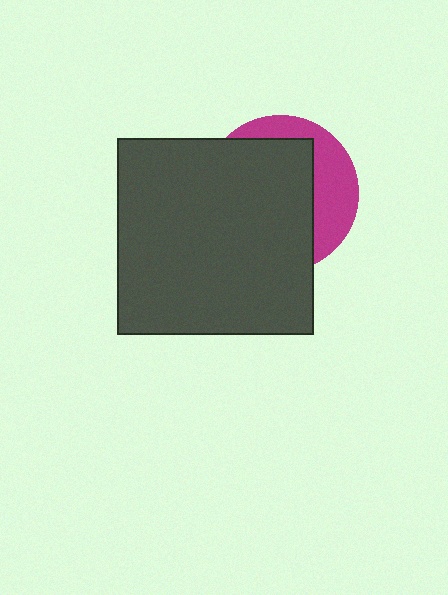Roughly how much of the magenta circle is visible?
A small part of it is visible (roughly 32%).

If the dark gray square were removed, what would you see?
You would see the complete magenta circle.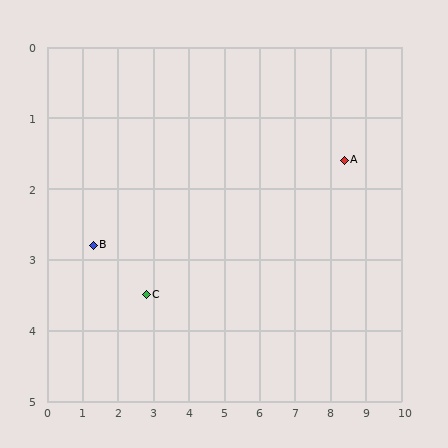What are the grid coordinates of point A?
Point A is at approximately (8.4, 1.6).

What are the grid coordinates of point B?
Point B is at approximately (1.3, 2.8).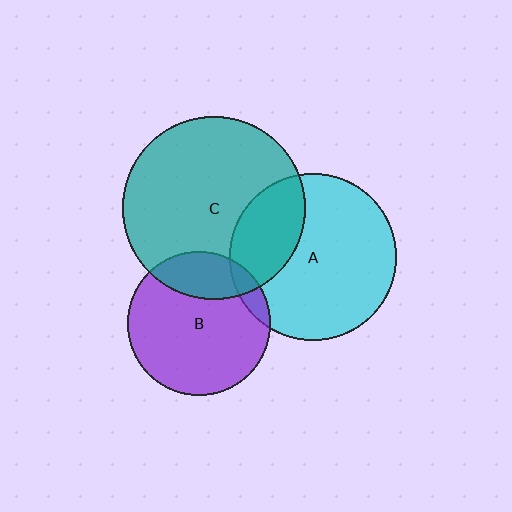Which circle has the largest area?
Circle C (teal).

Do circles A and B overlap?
Yes.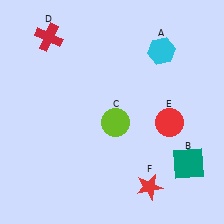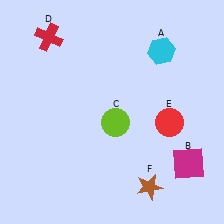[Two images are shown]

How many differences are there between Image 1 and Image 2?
There are 2 differences between the two images.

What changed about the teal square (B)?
In Image 1, B is teal. In Image 2, it changed to magenta.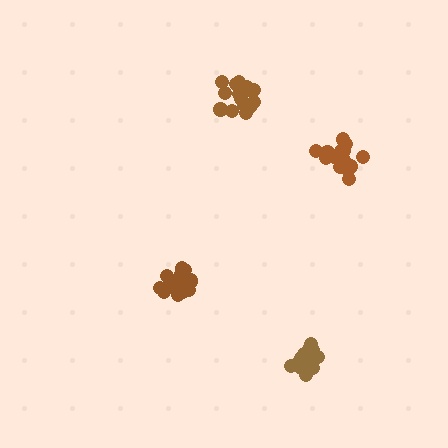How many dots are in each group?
Group 1: 16 dots, Group 2: 19 dots, Group 3: 18 dots, Group 4: 19 dots (72 total).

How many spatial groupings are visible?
There are 4 spatial groupings.